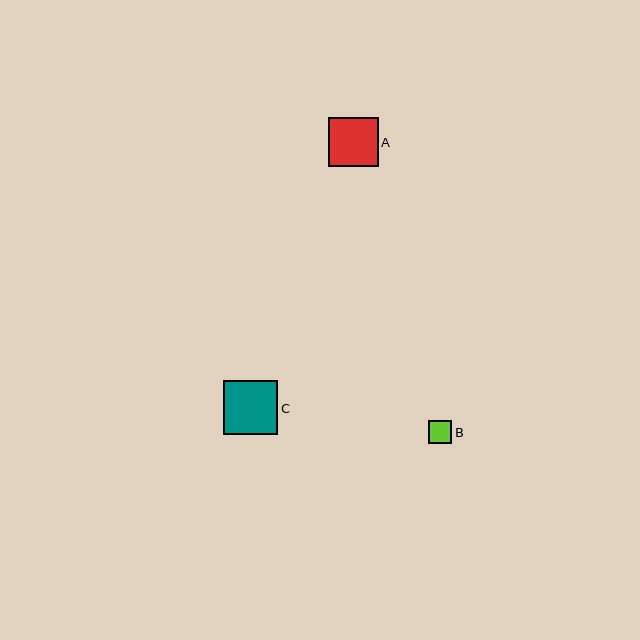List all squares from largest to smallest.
From largest to smallest: C, A, B.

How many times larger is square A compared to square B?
Square A is approximately 2.1 times the size of square B.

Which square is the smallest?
Square B is the smallest with a size of approximately 23 pixels.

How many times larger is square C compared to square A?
Square C is approximately 1.1 times the size of square A.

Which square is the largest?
Square C is the largest with a size of approximately 54 pixels.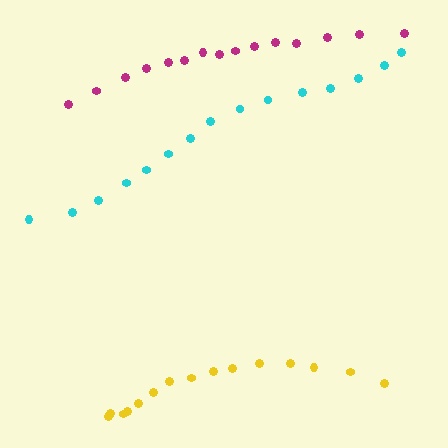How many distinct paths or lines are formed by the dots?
There are 3 distinct paths.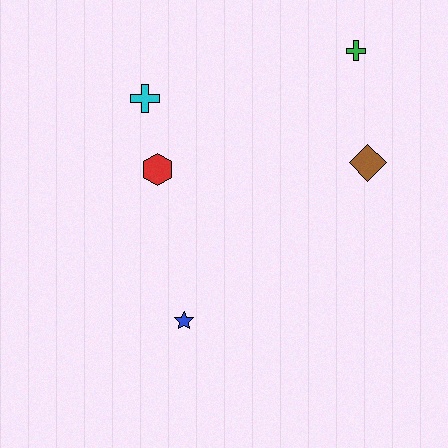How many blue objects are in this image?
There is 1 blue object.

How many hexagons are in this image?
There is 1 hexagon.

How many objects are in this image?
There are 5 objects.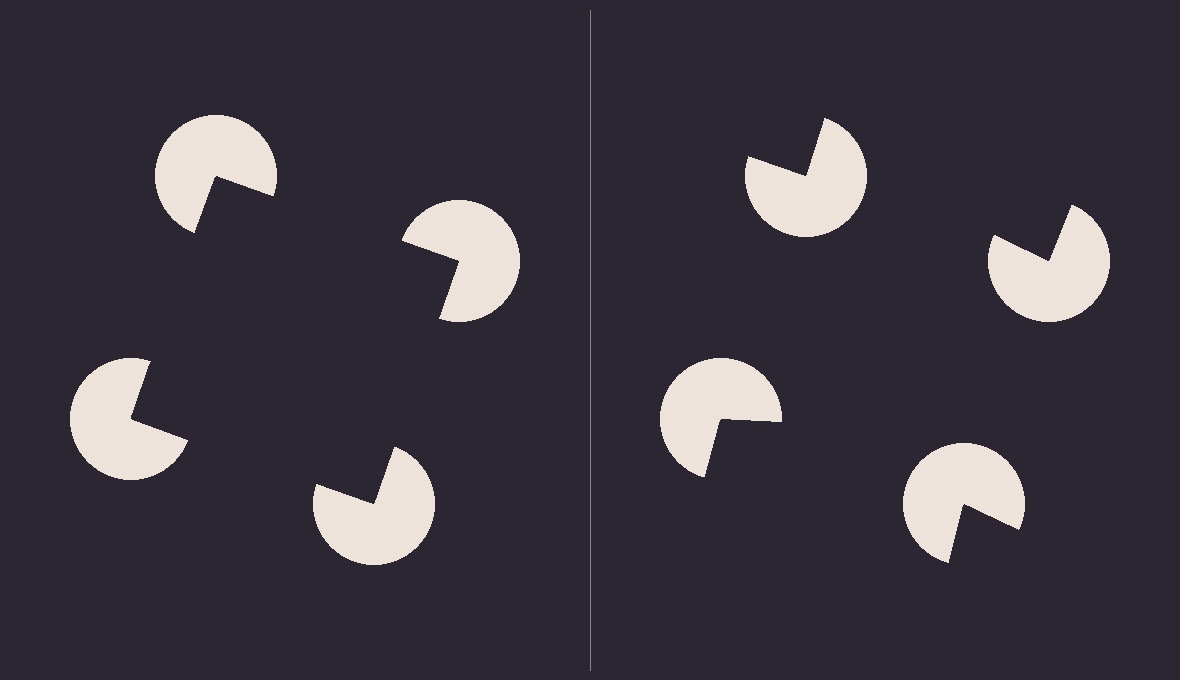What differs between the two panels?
The pac-man discs are positioned identically on both sides; only the wedge orientations differ. On the left they align to a square; on the right they are misaligned.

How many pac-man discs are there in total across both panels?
8 — 4 on each side.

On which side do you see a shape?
An illusory square appears on the left side. On the right side the wedge cuts are rotated, so no coherent shape forms.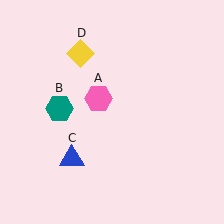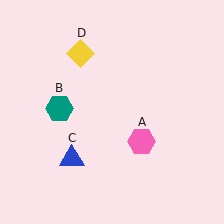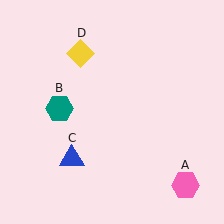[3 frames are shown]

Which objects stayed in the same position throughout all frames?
Teal hexagon (object B) and blue triangle (object C) and yellow diamond (object D) remained stationary.